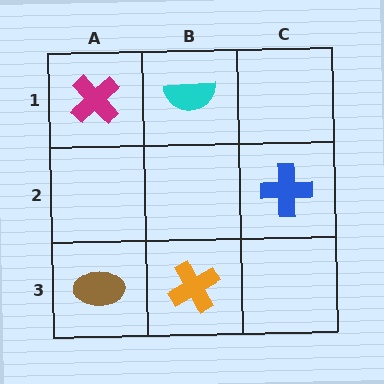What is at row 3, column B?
An orange cross.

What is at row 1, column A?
A magenta cross.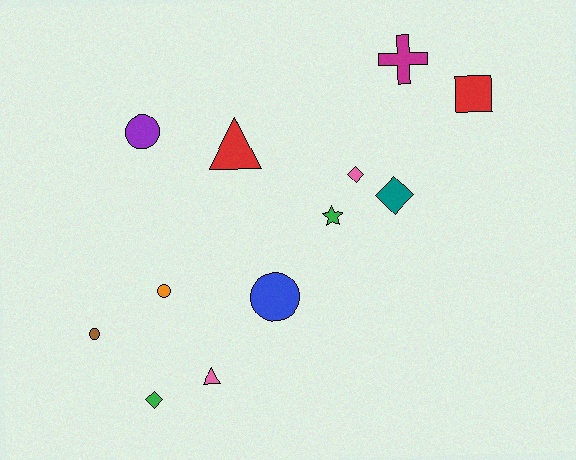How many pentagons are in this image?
There are no pentagons.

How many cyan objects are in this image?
There are no cyan objects.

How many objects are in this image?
There are 12 objects.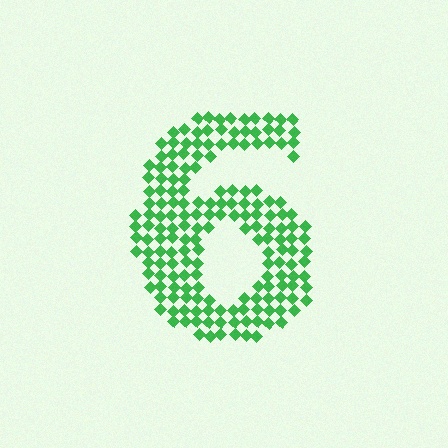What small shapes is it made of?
It is made of small diamonds.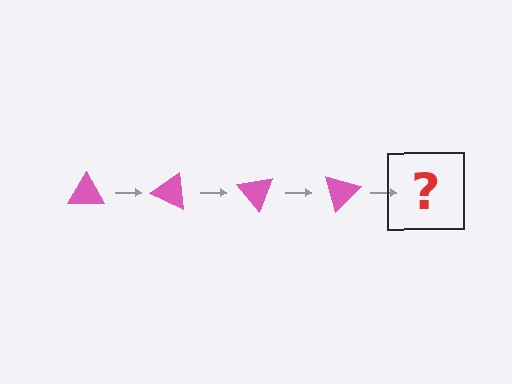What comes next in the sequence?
The next element should be a pink triangle rotated 100 degrees.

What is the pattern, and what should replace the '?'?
The pattern is that the triangle rotates 25 degrees each step. The '?' should be a pink triangle rotated 100 degrees.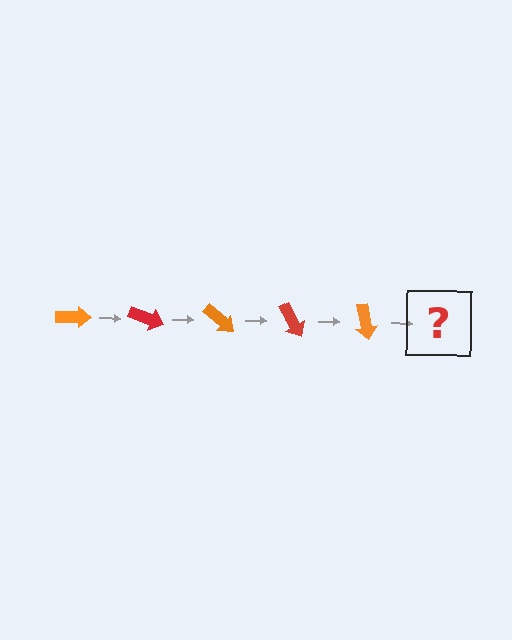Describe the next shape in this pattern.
It should be a red arrow, rotated 100 degrees from the start.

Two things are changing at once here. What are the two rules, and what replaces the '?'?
The two rules are that it rotates 20 degrees each step and the color cycles through orange and red. The '?' should be a red arrow, rotated 100 degrees from the start.